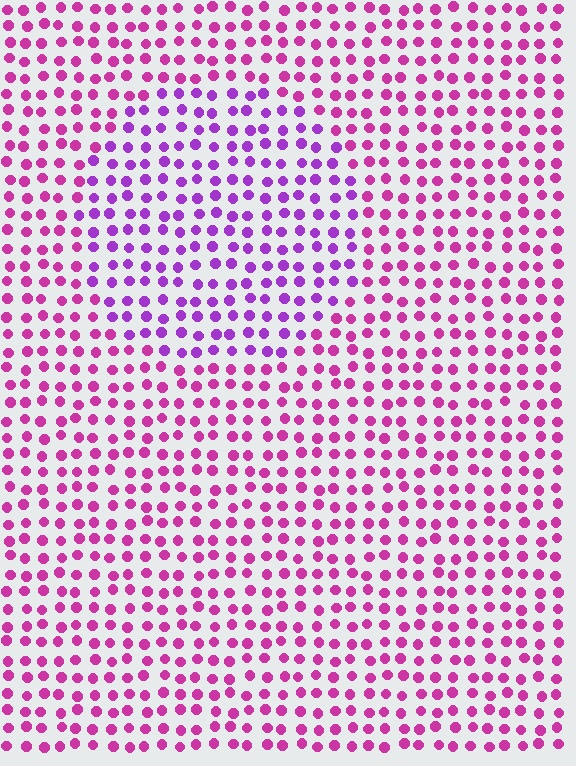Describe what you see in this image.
The image is filled with small magenta elements in a uniform arrangement. A circle-shaped region is visible where the elements are tinted to a slightly different hue, forming a subtle color boundary.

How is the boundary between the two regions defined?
The boundary is defined purely by a slight shift in hue (about 32 degrees). Spacing, size, and orientation are identical on both sides.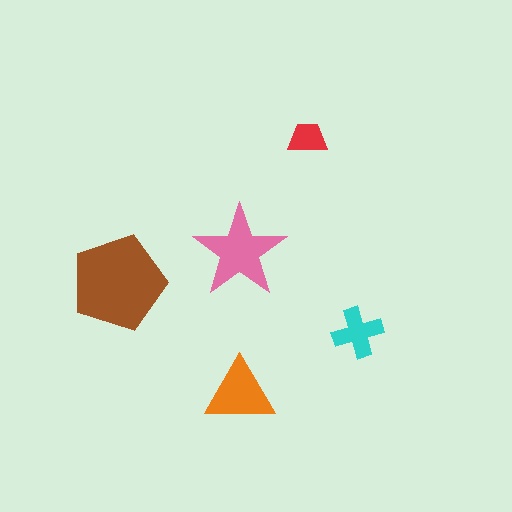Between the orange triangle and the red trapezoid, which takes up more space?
The orange triangle.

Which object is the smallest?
The red trapezoid.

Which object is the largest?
The brown pentagon.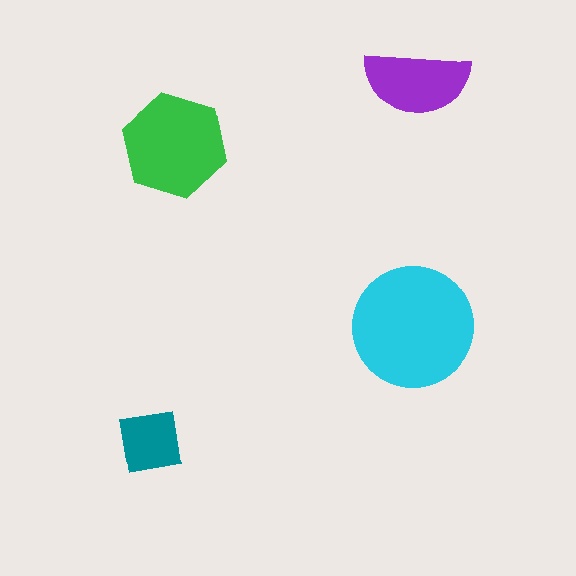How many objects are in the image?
There are 4 objects in the image.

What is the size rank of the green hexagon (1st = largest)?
2nd.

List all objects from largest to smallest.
The cyan circle, the green hexagon, the purple semicircle, the teal square.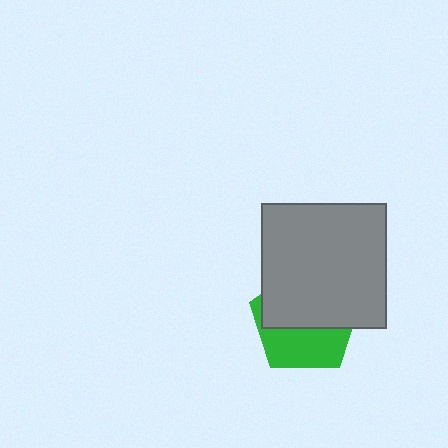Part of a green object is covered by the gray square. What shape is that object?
It is a pentagon.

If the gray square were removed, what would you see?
You would see the complete green pentagon.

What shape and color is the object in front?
The object in front is a gray square.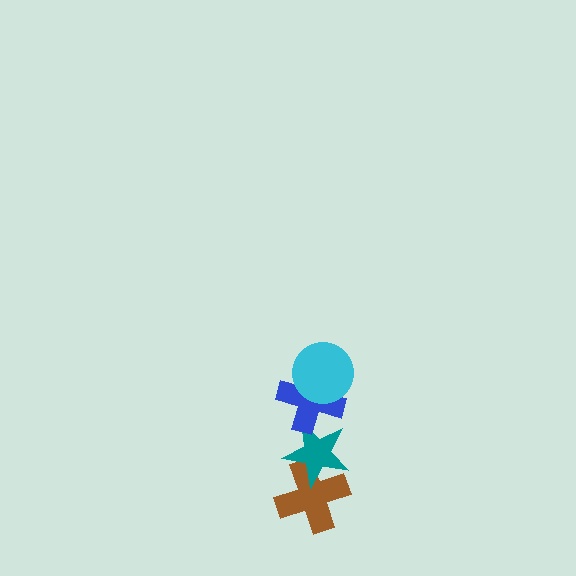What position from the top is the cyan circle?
The cyan circle is 1st from the top.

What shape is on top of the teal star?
The blue cross is on top of the teal star.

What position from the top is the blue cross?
The blue cross is 2nd from the top.